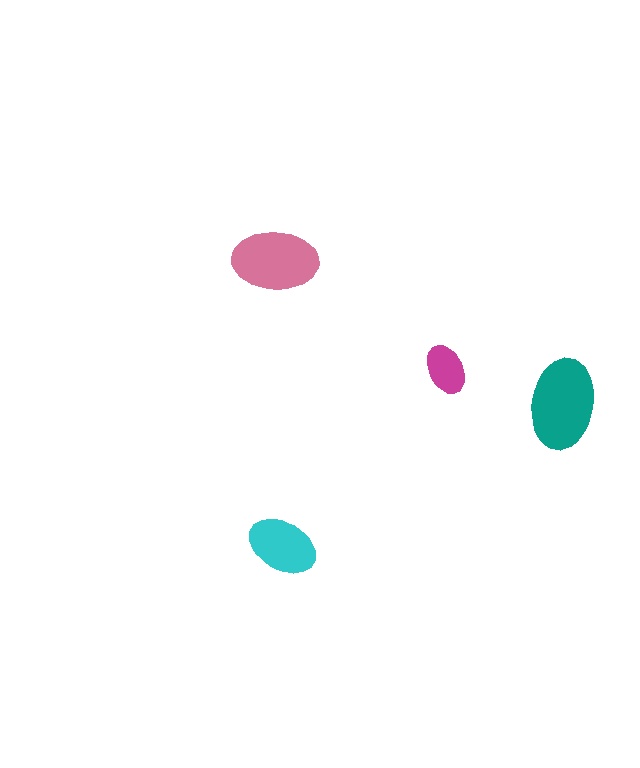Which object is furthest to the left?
The pink ellipse is leftmost.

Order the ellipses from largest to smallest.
the teal one, the pink one, the cyan one, the magenta one.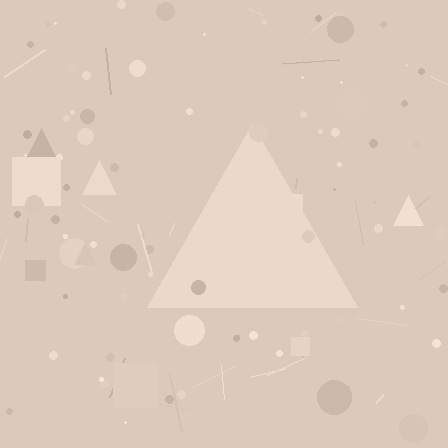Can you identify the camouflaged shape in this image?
The camouflaged shape is a triangle.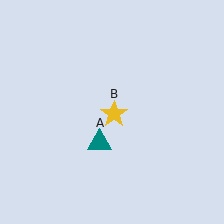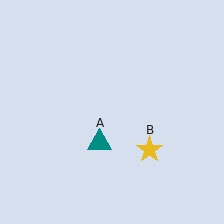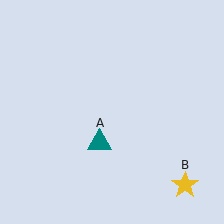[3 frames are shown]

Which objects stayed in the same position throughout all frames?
Teal triangle (object A) remained stationary.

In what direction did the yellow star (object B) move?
The yellow star (object B) moved down and to the right.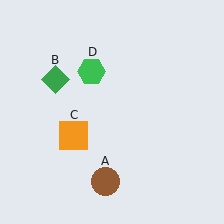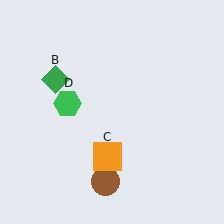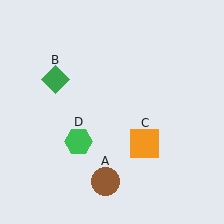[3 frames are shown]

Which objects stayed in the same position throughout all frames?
Brown circle (object A) and green diamond (object B) remained stationary.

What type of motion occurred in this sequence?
The orange square (object C), green hexagon (object D) rotated counterclockwise around the center of the scene.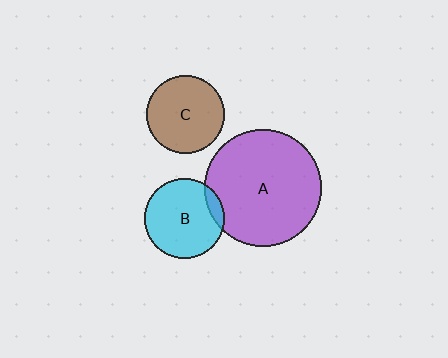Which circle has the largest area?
Circle A (purple).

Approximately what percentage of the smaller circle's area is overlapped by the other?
Approximately 10%.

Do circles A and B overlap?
Yes.